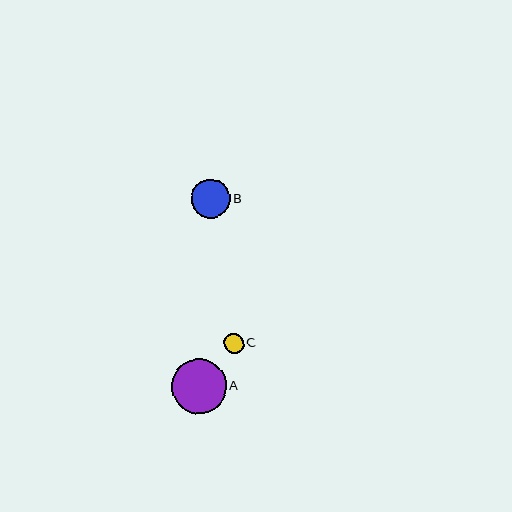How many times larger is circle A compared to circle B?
Circle A is approximately 1.4 times the size of circle B.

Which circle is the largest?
Circle A is the largest with a size of approximately 55 pixels.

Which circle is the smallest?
Circle C is the smallest with a size of approximately 20 pixels.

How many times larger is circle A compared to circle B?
Circle A is approximately 1.4 times the size of circle B.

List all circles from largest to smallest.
From largest to smallest: A, B, C.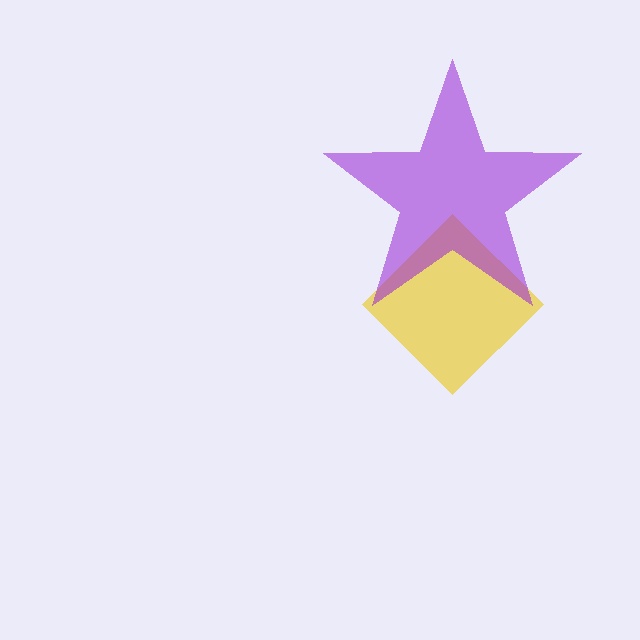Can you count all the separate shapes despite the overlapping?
Yes, there are 2 separate shapes.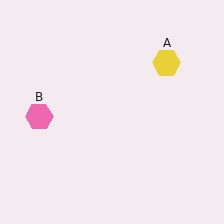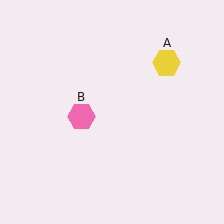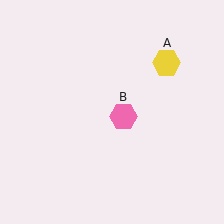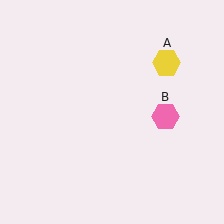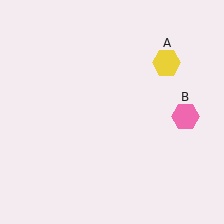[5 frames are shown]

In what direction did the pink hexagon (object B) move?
The pink hexagon (object B) moved right.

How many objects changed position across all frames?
1 object changed position: pink hexagon (object B).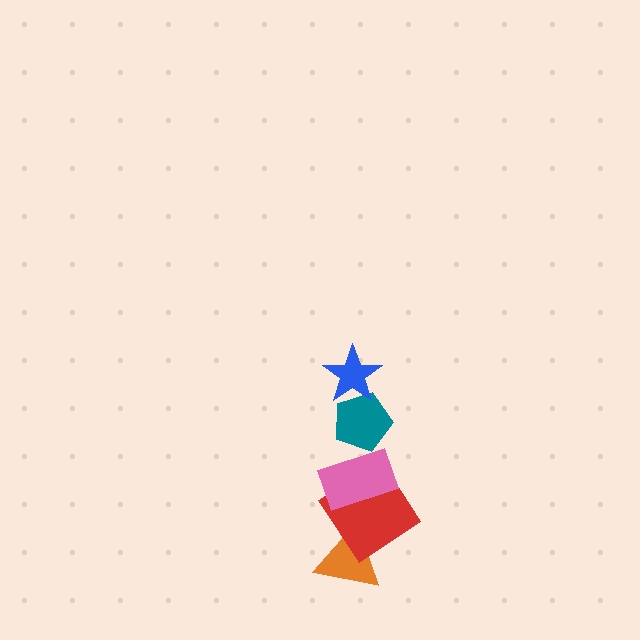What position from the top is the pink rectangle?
The pink rectangle is 3rd from the top.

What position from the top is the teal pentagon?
The teal pentagon is 2nd from the top.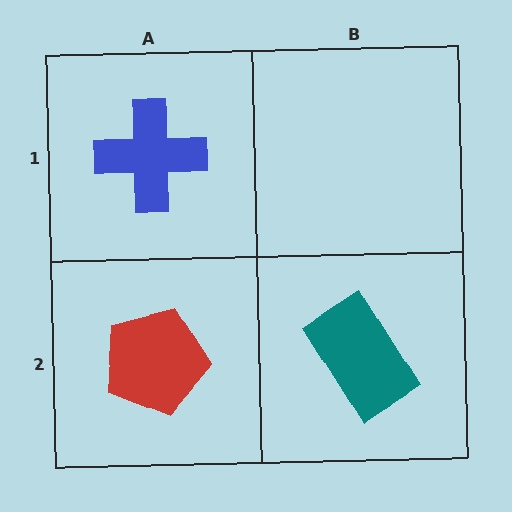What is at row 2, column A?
A red pentagon.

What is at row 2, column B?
A teal rectangle.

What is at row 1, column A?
A blue cross.